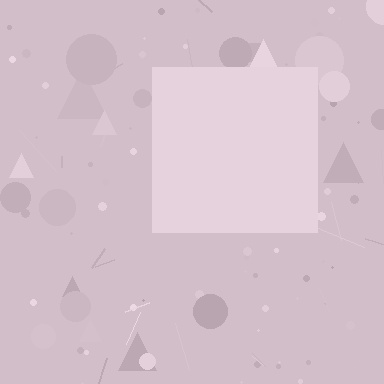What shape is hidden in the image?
A square is hidden in the image.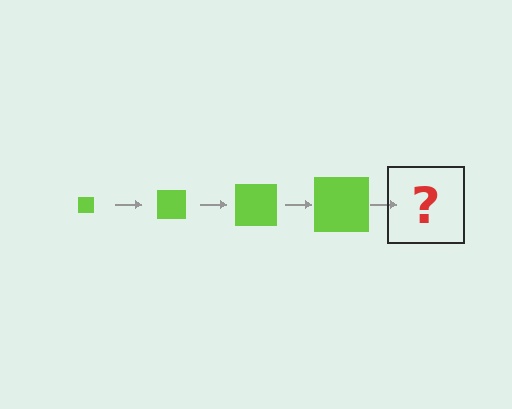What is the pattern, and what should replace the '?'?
The pattern is that the square gets progressively larger each step. The '?' should be a lime square, larger than the previous one.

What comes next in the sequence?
The next element should be a lime square, larger than the previous one.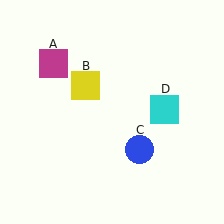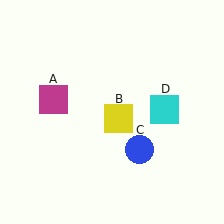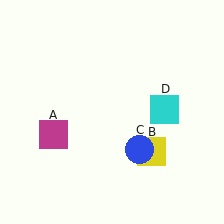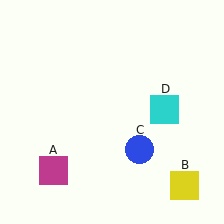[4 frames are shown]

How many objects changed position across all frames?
2 objects changed position: magenta square (object A), yellow square (object B).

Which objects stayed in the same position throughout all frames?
Blue circle (object C) and cyan square (object D) remained stationary.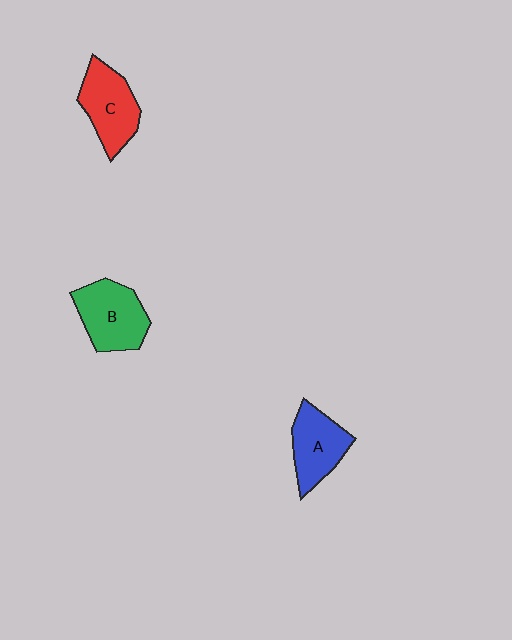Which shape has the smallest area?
Shape A (blue).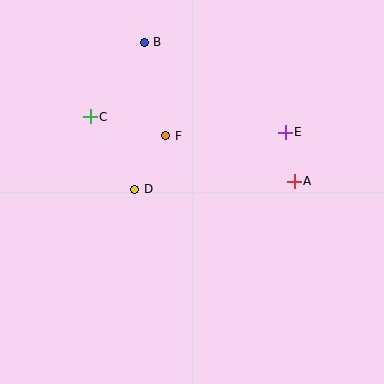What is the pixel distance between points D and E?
The distance between D and E is 161 pixels.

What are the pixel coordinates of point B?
Point B is at (144, 42).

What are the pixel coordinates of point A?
Point A is at (294, 181).